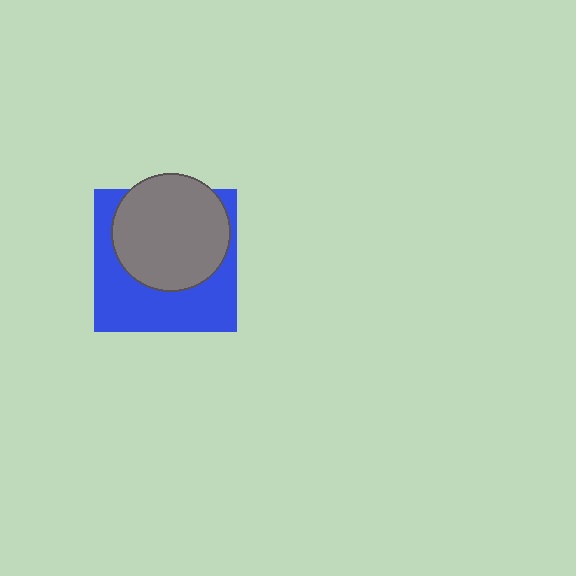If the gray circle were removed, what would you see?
You would see the complete blue square.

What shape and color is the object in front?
The object in front is a gray circle.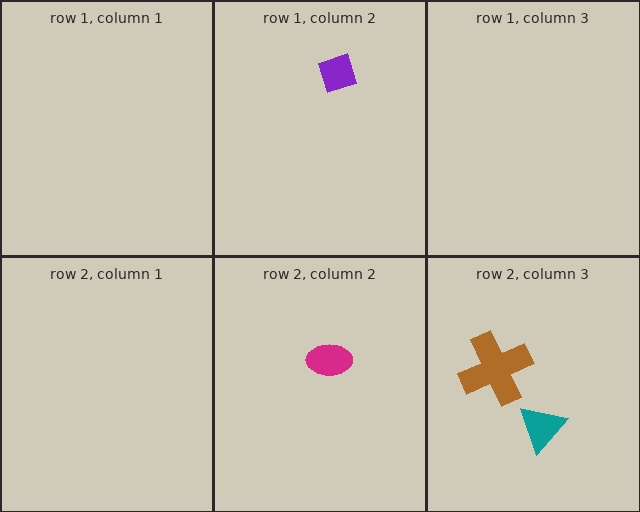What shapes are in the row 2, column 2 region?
The magenta ellipse.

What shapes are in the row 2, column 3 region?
The brown cross, the teal triangle.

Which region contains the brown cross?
The row 2, column 3 region.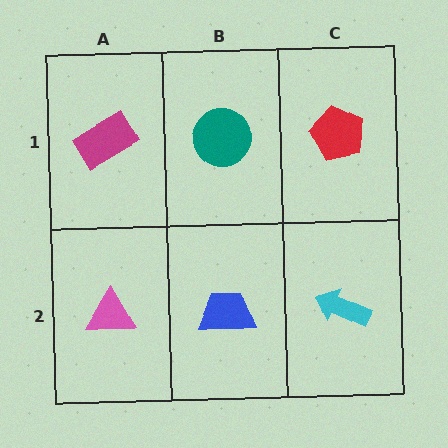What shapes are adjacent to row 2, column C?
A red pentagon (row 1, column C), a blue trapezoid (row 2, column B).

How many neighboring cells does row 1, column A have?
2.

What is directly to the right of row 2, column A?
A blue trapezoid.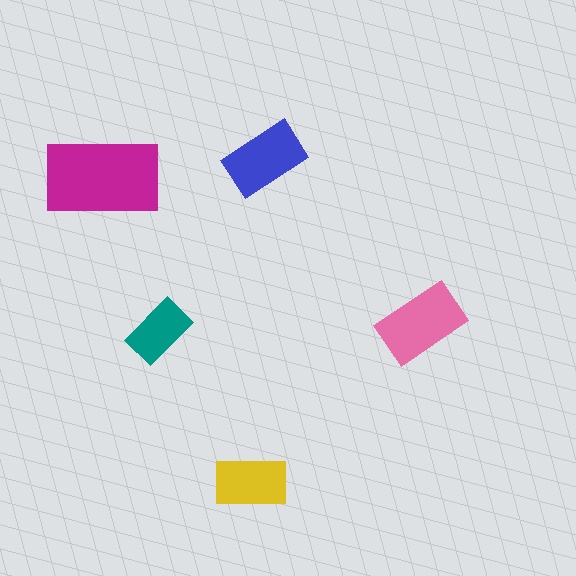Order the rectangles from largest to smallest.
the magenta one, the pink one, the blue one, the yellow one, the teal one.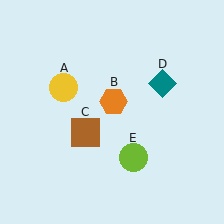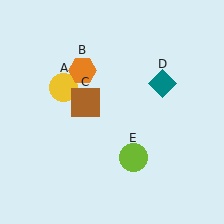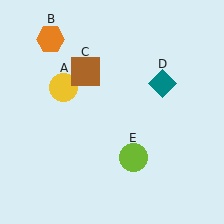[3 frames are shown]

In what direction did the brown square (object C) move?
The brown square (object C) moved up.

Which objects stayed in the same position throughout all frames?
Yellow circle (object A) and teal diamond (object D) and lime circle (object E) remained stationary.